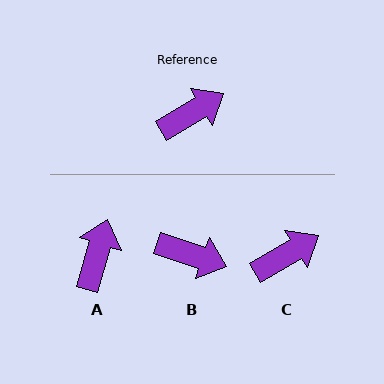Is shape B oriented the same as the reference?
No, it is off by about 49 degrees.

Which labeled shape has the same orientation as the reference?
C.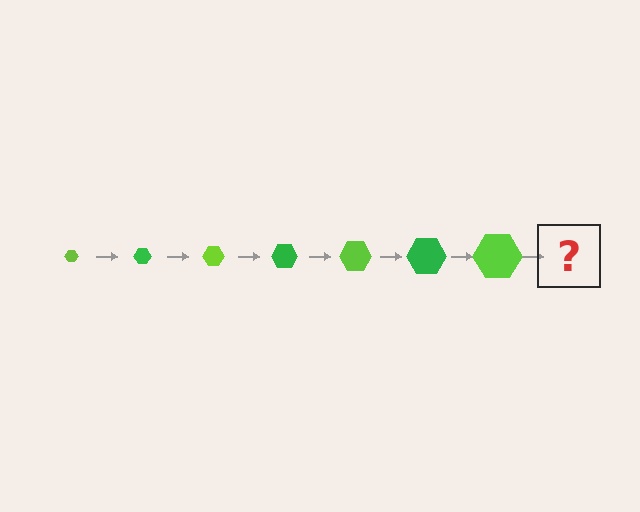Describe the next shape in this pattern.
It should be a green hexagon, larger than the previous one.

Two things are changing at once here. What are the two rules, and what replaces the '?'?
The two rules are that the hexagon grows larger each step and the color cycles through lime and green. The '?' should be a green hexagon, larger than the previous one.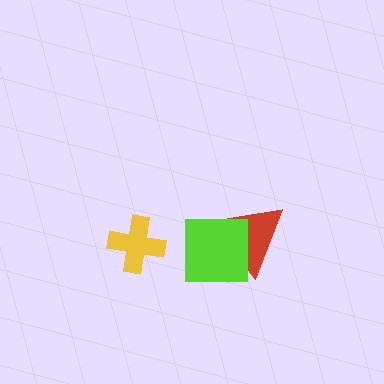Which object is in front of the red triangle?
The lime square is in front of the red triangle.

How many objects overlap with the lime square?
1 object overlaps with the lime square.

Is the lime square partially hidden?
No, no other shape covers it.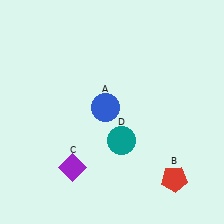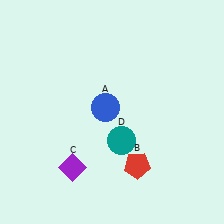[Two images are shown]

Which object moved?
The red pentagon (B) moved left.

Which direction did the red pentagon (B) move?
The red pentagon (B) moved left.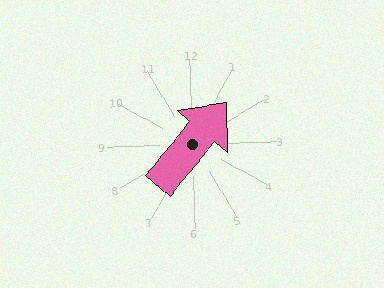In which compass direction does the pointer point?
Northeast.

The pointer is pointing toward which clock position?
Roughly 1 o'clock.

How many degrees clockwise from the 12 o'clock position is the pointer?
Approximately 41 degrees.